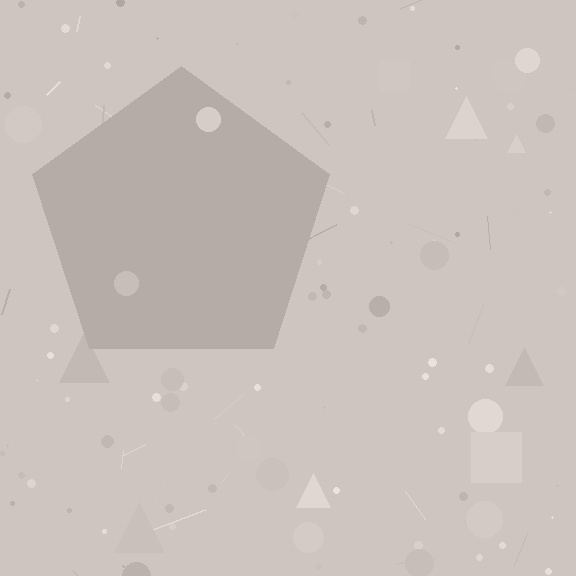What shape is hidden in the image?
A pentagon is hidden in the image.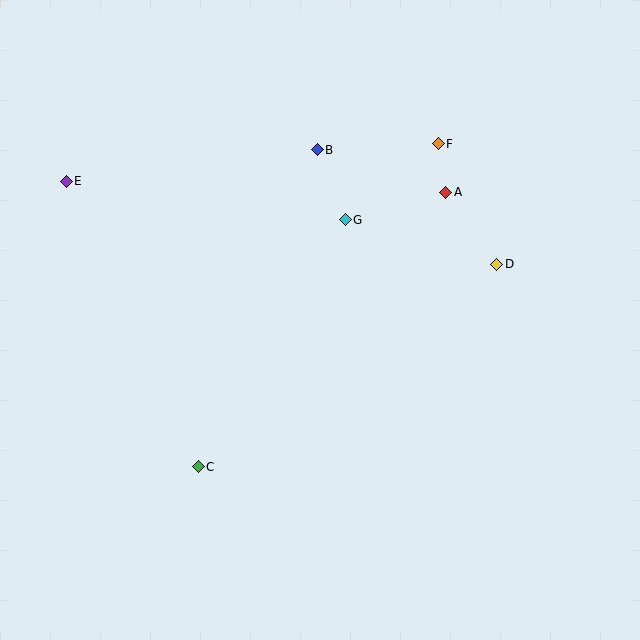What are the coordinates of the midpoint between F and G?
The midpoint between F and G is at (392, 182).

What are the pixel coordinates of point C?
Point C is at (198, 467).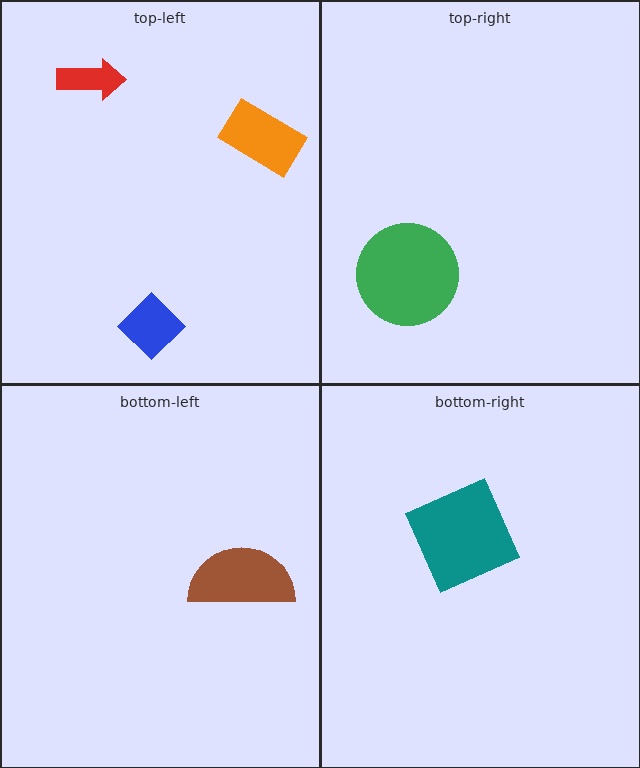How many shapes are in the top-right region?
1.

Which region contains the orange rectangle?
The top-left region.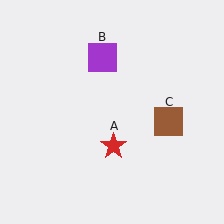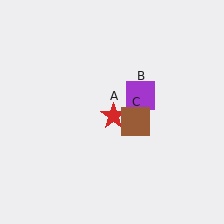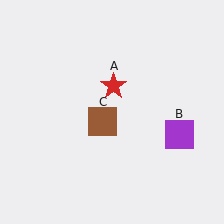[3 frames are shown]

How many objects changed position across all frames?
3 objects changed position: red star (object A), purple square (object B), brown square (object C).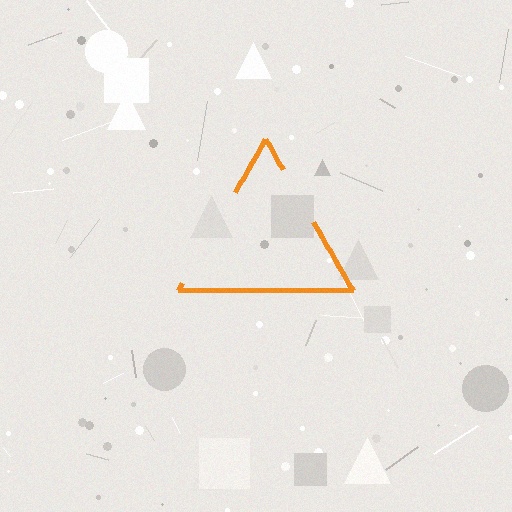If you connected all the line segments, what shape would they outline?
They would outline a triangle.